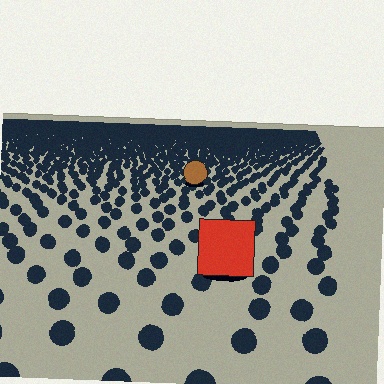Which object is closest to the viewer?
The red square is closest. The texture marks near it are larger and more spread out.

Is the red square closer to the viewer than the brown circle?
Yes. The red square is closer — you can tell from the texture gradient: the ground texture is coarser near it.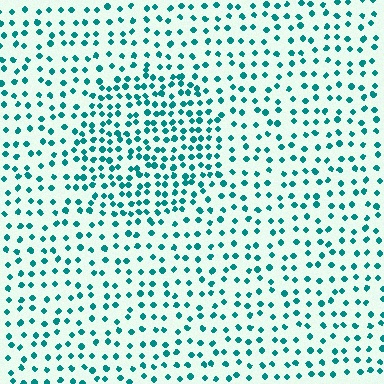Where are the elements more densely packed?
The elements are more densely packed inside the circle boundary.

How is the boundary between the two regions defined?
The boundary is defined by a change in element density (approximately 1.8x ratio). All elements are the same color, size, and shape.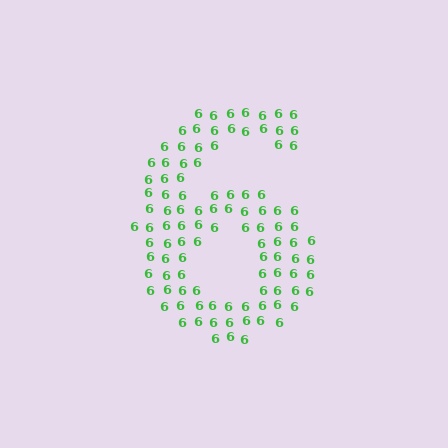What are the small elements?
The small elements are digit 6's.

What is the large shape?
The large shape is the digit 6.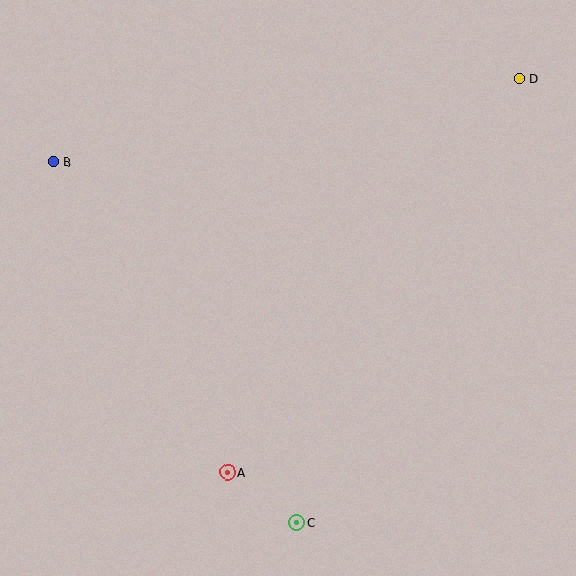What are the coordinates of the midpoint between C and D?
The midpoint between C and D is at (408, 300).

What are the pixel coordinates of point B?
Point B is at (53, 162).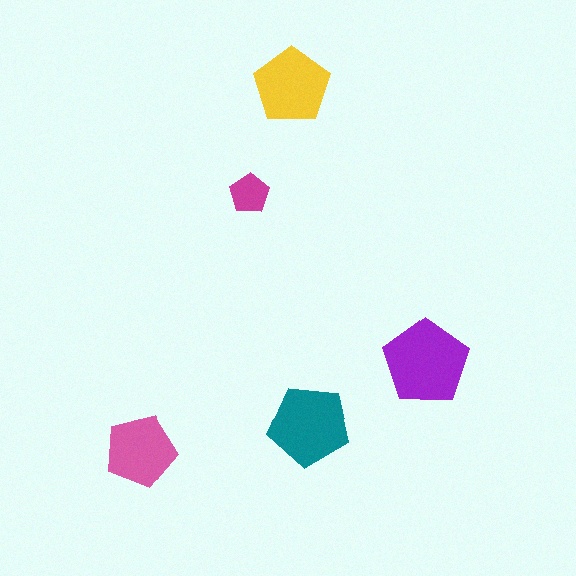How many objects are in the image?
There are 5 objects in the image.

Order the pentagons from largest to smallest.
the purple one, the teal one, the yellow one, the pink one, the magenta one.